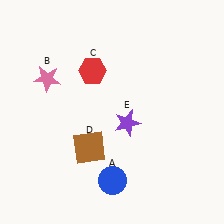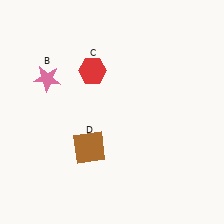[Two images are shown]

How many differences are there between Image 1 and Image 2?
There are 2 differences between the two images.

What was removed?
The blue circle (A), the purple star (E) were removed in Image 2.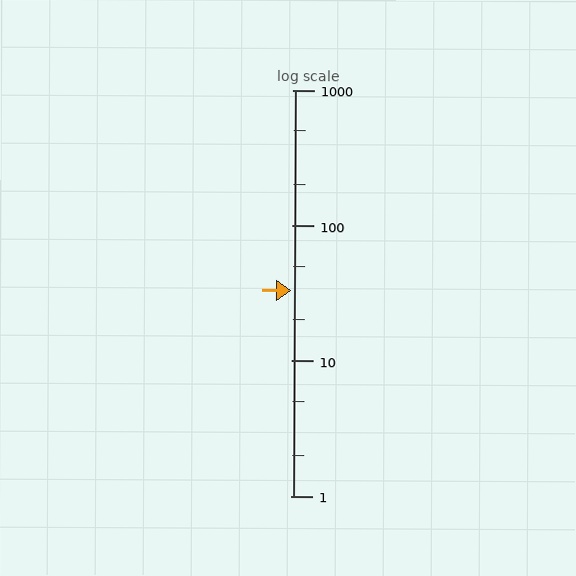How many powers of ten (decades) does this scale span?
The scale spans 3 decades, from 1 to 1000.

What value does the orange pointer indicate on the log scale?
The pointer indicates approximately 33.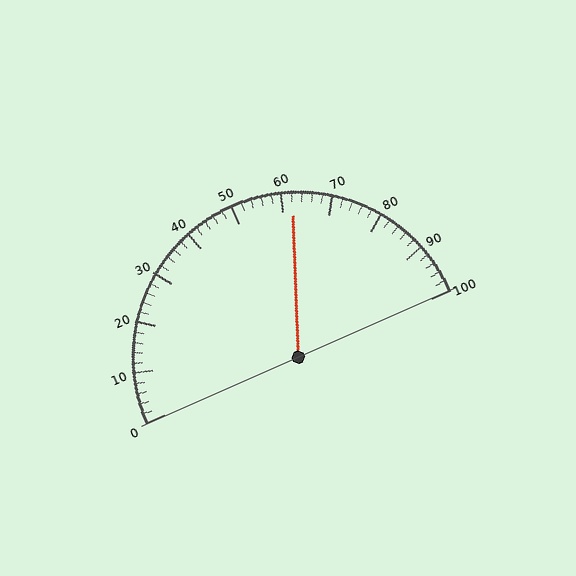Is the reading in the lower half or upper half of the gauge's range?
The reading is in the upper half of the range (0 to 100).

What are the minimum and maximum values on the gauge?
The gauge ranges from 0 to 100.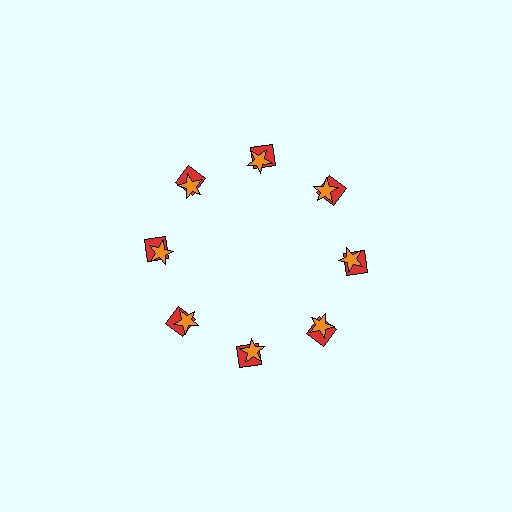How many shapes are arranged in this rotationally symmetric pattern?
There are 16 shapes, arranged in 8 groups of 2.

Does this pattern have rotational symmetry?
Yes, this pattern has 8-fold rotational symmetry. It looks the same after rotating 45 degrees around the center.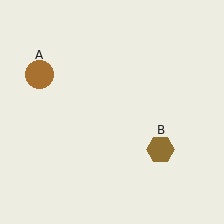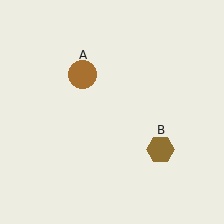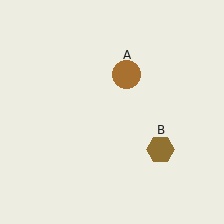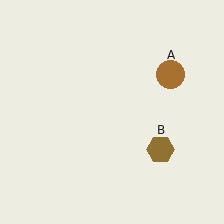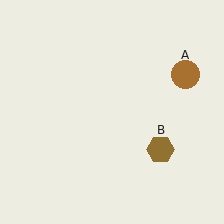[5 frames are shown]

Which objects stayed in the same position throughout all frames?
Brown hexagon (object B) remained stationary.